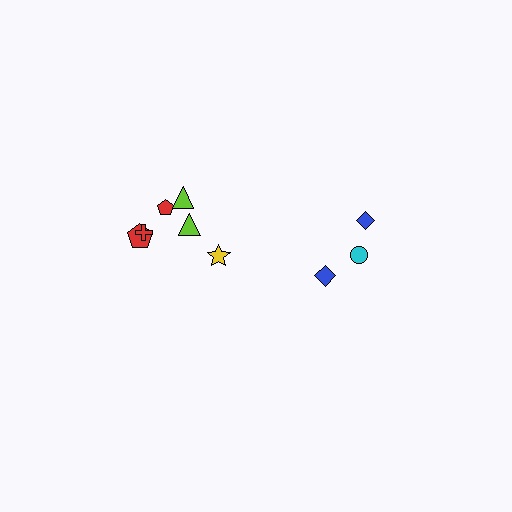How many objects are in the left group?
There are 6 objects.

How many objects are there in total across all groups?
There are 9 objects.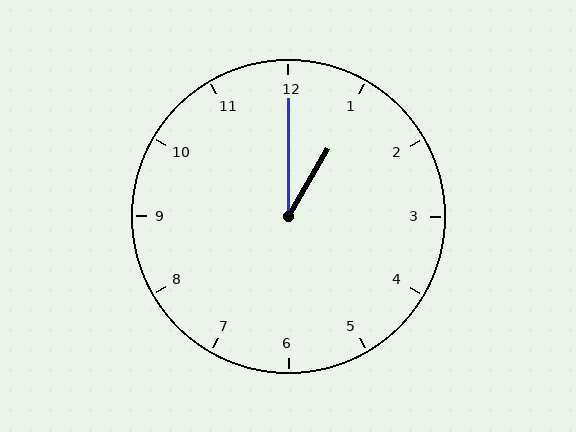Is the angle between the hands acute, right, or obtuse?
It is acute.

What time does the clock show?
1:00.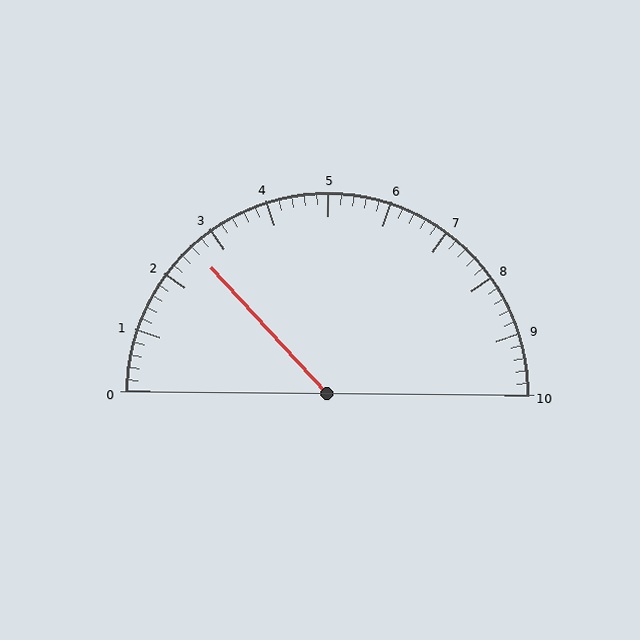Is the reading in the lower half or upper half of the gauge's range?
The reading is in the lower half of the range (0 to 10).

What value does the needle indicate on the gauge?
The needle indicates approximately 2.6.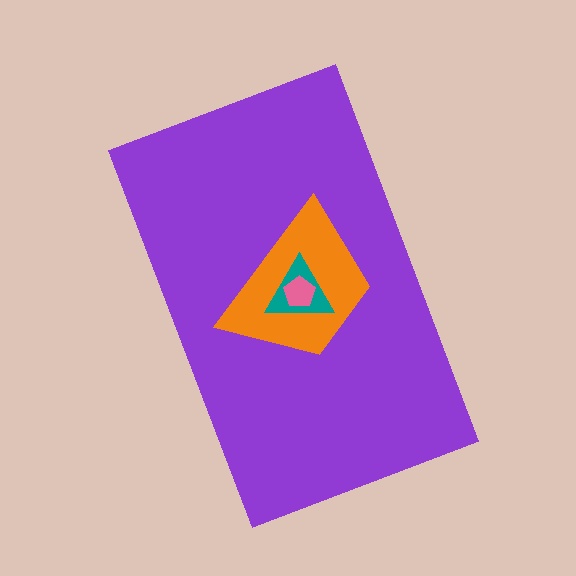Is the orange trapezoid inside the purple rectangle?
Yes.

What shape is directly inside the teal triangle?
The pink pentagon.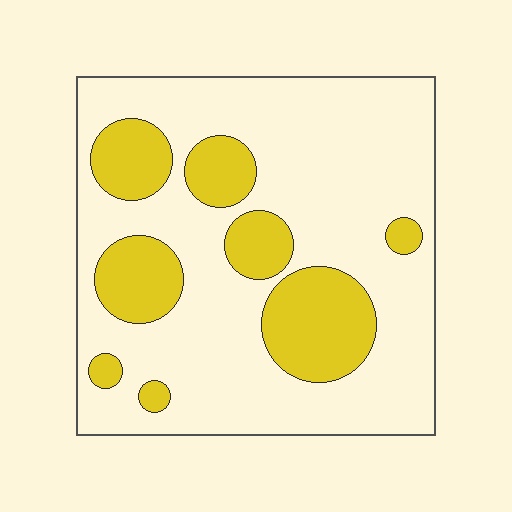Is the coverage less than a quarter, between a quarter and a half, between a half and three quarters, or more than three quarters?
Between a quarter and a half.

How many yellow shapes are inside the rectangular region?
8.